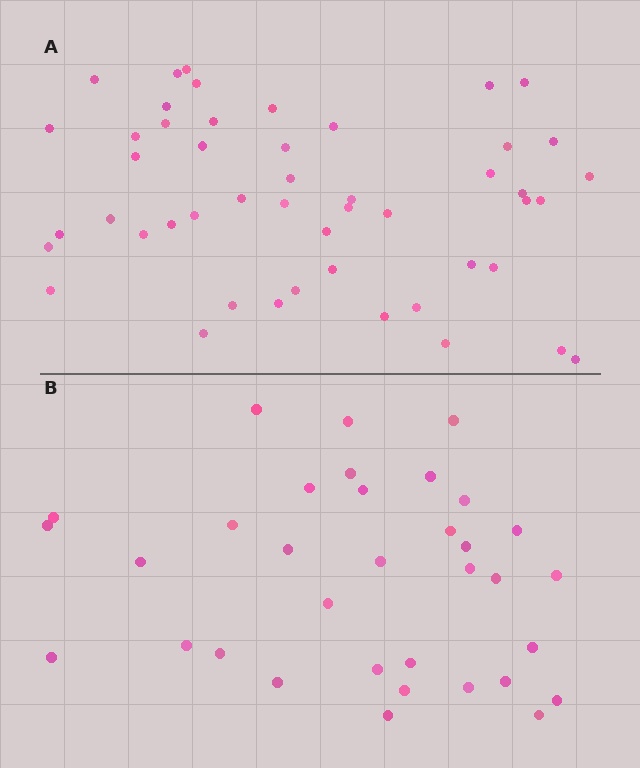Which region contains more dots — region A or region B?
Region A (the top region) has more dots.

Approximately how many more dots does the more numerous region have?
Region A has approximately 15 more dots than region B.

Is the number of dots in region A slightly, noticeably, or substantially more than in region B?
Region A has noticeably more, but not dramatically so. The ratio is roughly 1.4 to 1.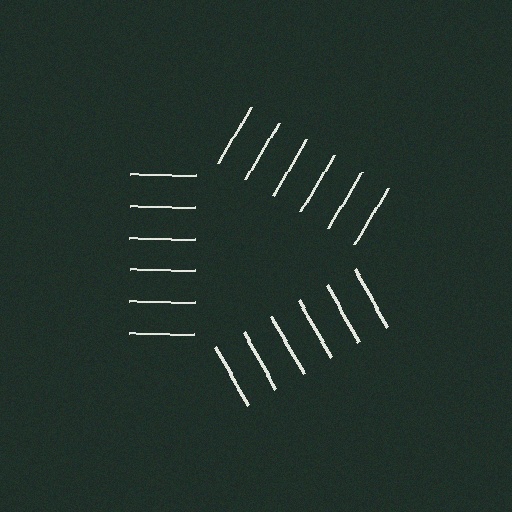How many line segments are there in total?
18 — 6 along each of the 3 edges.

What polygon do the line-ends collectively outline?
An illusory triangle — the line segments terminate on its edges but no continuous stroke is drawn.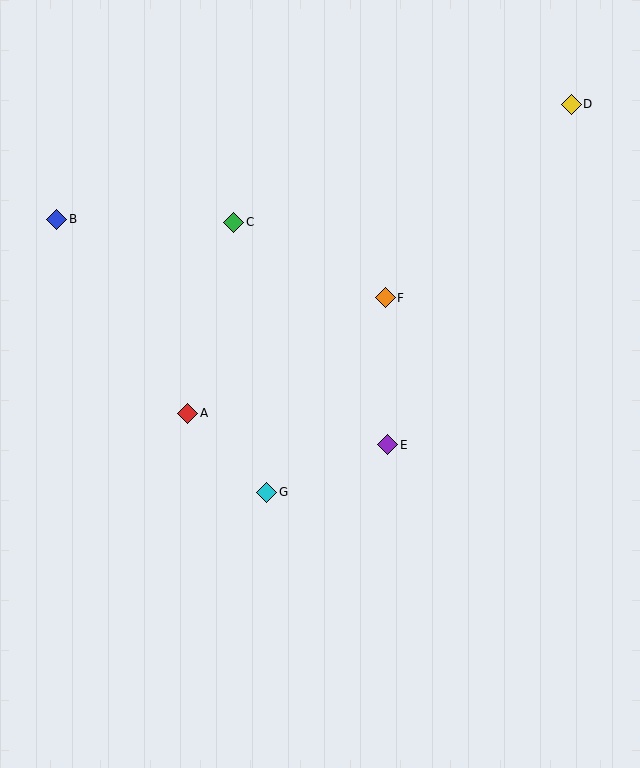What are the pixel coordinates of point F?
Point F is at (385, 298).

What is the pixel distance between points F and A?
The distance between F and A is 229 pixels.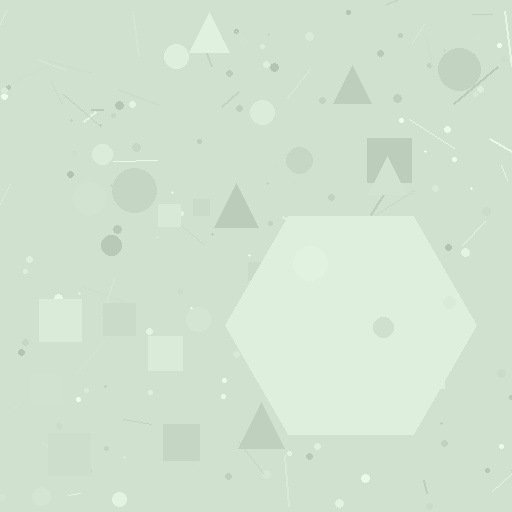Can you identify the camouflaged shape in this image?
The camouflaged shape is a hexagon.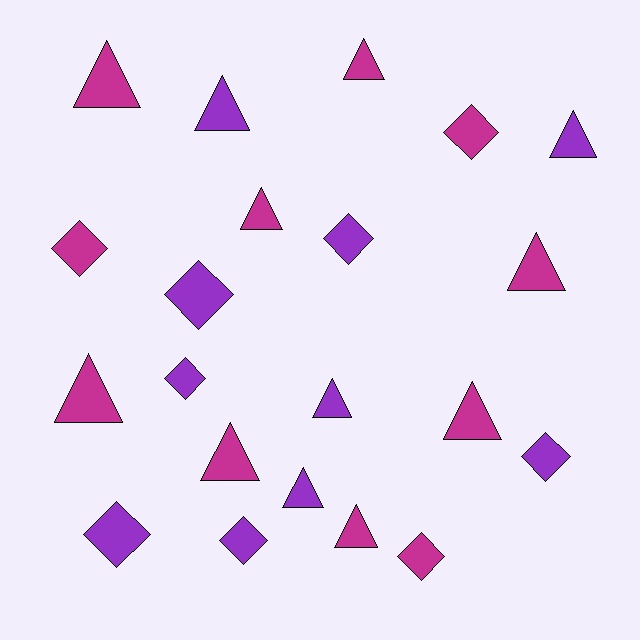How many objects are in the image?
There are 21 objects.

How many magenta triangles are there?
There are 8 magenta triangles.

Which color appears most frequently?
Magenta, with 11 objects.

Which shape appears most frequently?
Triangle, with 12 objects.